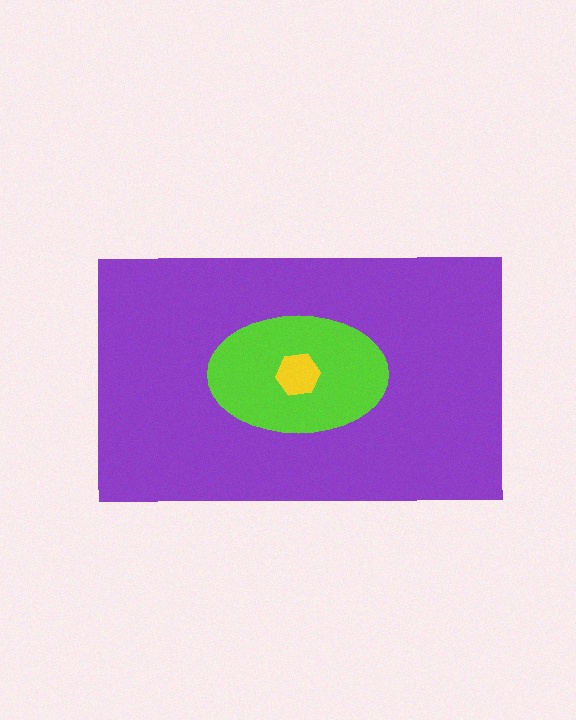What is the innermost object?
The yellow hexagon.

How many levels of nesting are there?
3.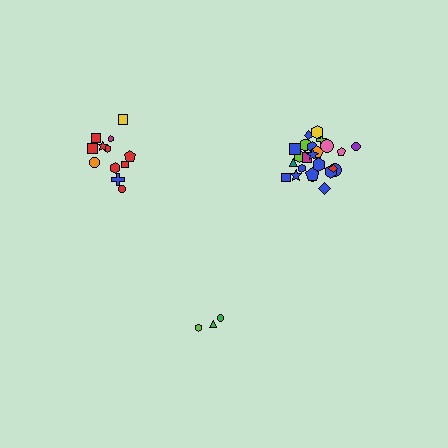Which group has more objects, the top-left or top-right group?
The top-right group.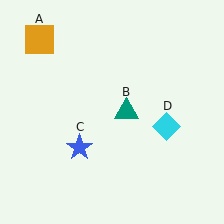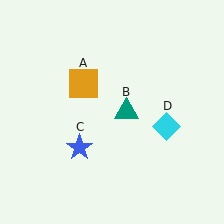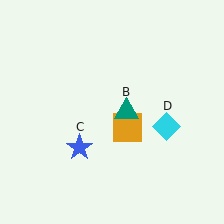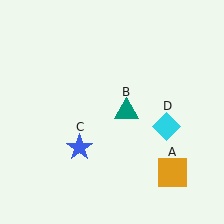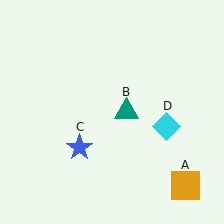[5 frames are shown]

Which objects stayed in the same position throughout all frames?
Teal triangle (object B) and blue star (object C) and cyan diamond (object D) remained stationary.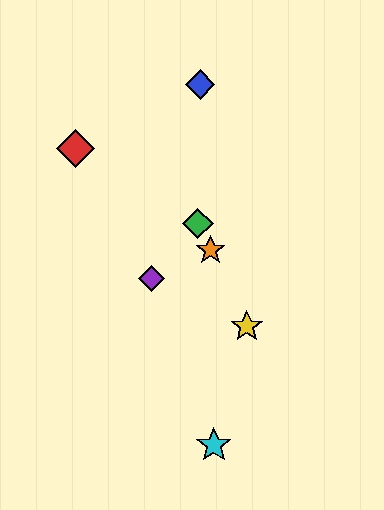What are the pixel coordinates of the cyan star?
The cyan star is at (214, 445).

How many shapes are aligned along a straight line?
3 shapes (the green diamond, the yellow star, the orange star) are aligned along a straight line.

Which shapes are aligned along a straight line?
The green diamond, the yellow star, the orange star are aligned along a straight line.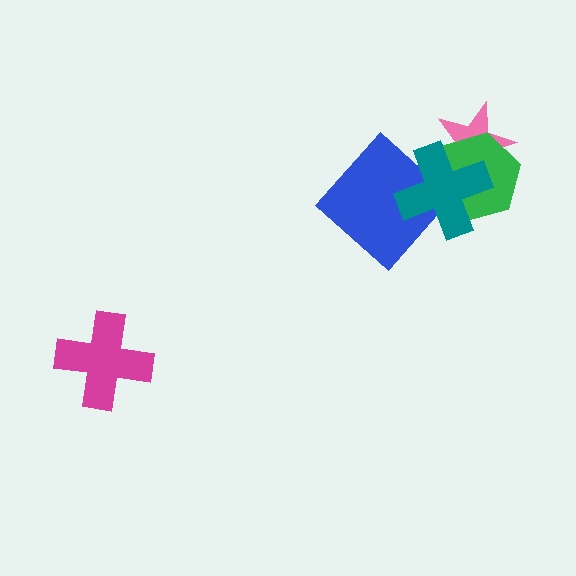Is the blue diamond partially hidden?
Yes, it is partially covered by another shape.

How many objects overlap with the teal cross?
3 objects overlap with the teal cross.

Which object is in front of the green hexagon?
The teal cross is in front of the green hexagon.